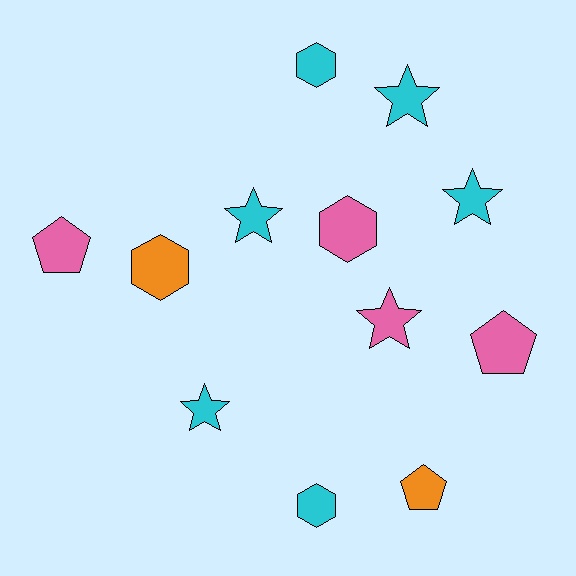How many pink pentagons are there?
There are 2 pink pentagons.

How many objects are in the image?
There are 12 objects.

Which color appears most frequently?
Cyan, with 6 objects.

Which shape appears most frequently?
Star, with 5 objects.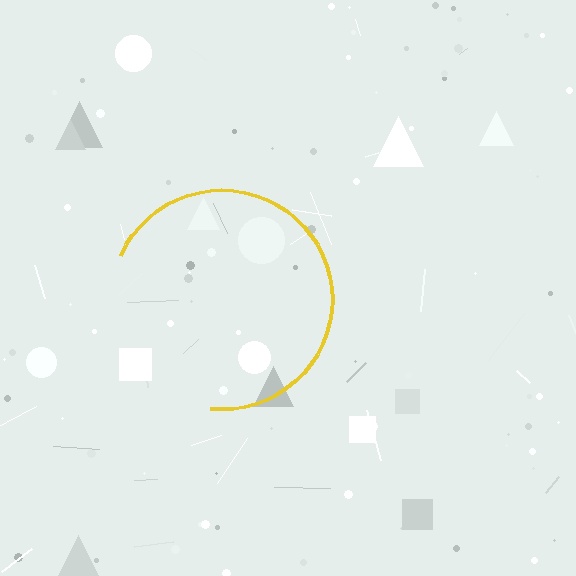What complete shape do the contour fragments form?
The contour fragments form a circle.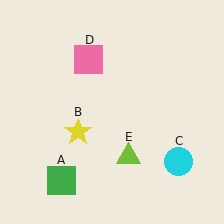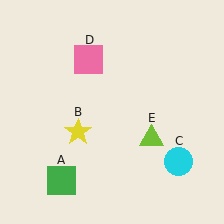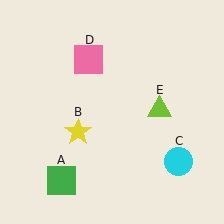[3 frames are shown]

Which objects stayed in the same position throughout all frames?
Green square (object A) and yellow star (object B) and cyan circle (object C) and pink square (object D) remained stationary.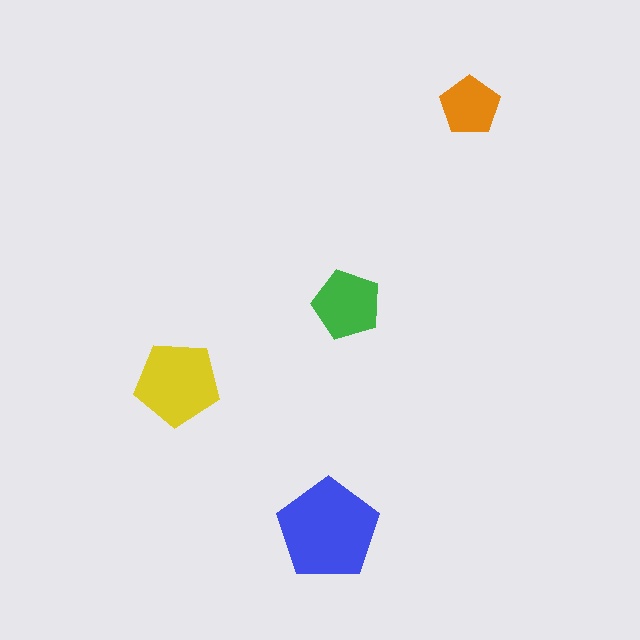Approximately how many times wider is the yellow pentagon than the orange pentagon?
About 1.5 times wider.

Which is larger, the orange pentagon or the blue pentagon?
The blue one.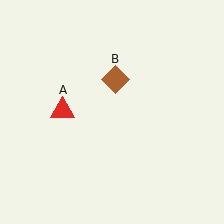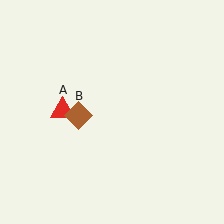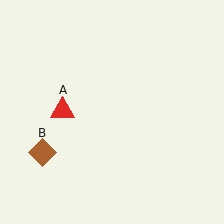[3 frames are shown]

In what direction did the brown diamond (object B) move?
The brown diamond (object B) moved down and to the left.